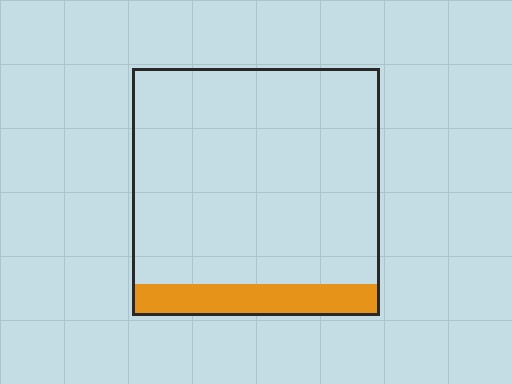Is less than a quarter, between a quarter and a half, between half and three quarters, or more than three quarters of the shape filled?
Less than a quarter.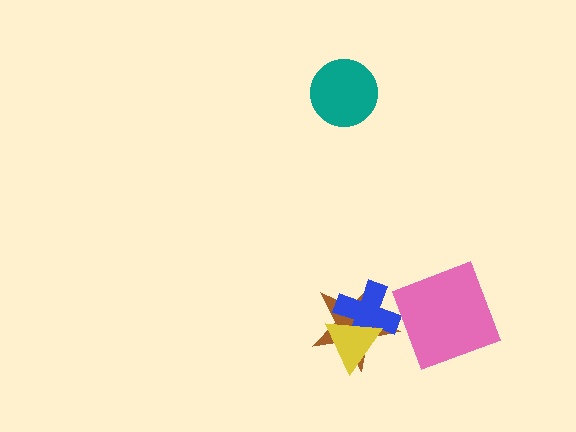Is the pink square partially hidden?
No, no other shape covers it.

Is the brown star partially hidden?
Yes, it is partially covered by another shape.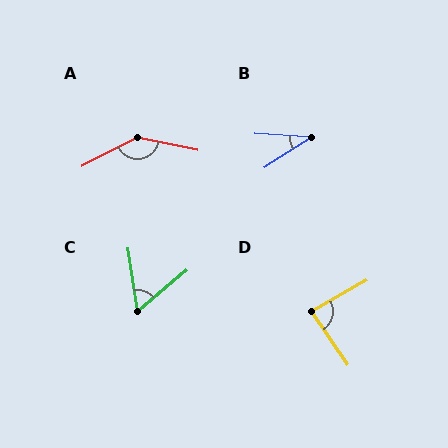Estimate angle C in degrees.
Approximately 59 degrees.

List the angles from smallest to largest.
B (36°), C (59°), D (85°), A (141°).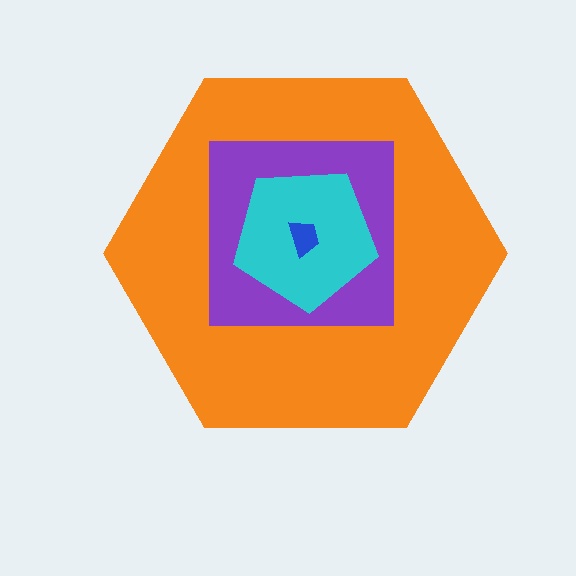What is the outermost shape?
The orange hexagon.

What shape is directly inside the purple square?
The cyan pentagon.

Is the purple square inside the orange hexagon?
Yes.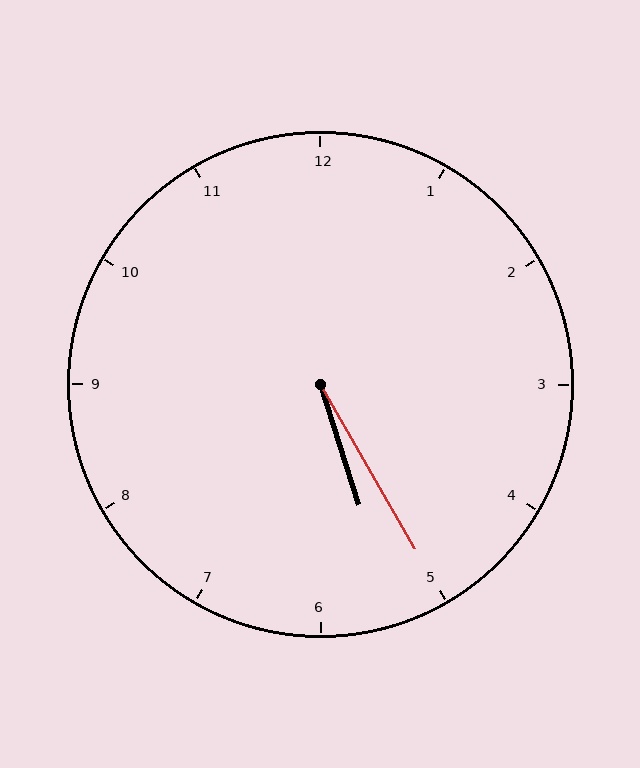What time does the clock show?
5:25.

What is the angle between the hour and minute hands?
Approximately 12 degrees.